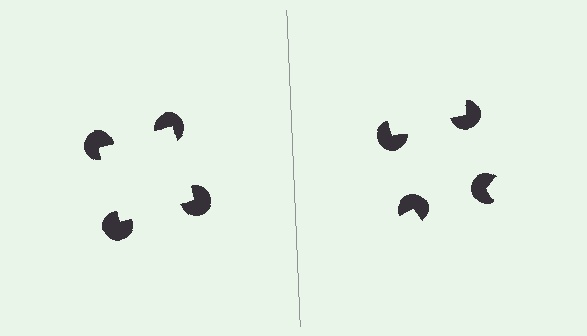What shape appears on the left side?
An illusory square.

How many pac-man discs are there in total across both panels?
8 — 4 on each side.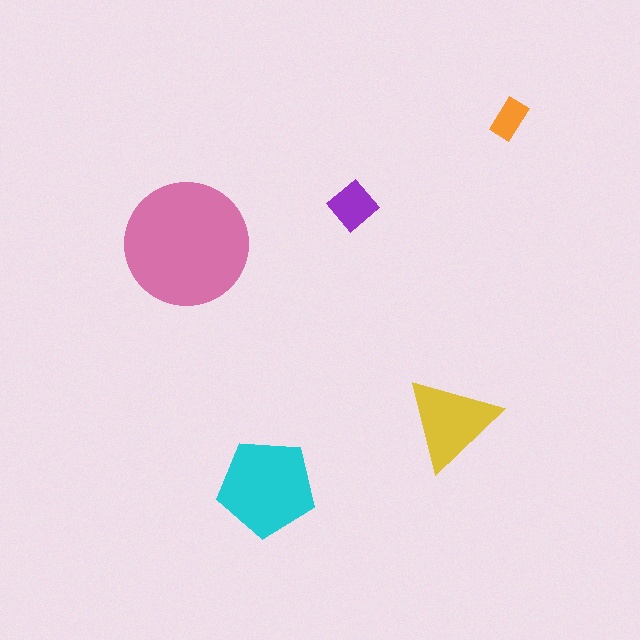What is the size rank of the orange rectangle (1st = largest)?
5th.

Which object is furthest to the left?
The pink circle is leftmost.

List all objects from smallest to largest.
The orange rectangle, the purple diamond, the yellow triangle, the cyan pentagon, the pink circle.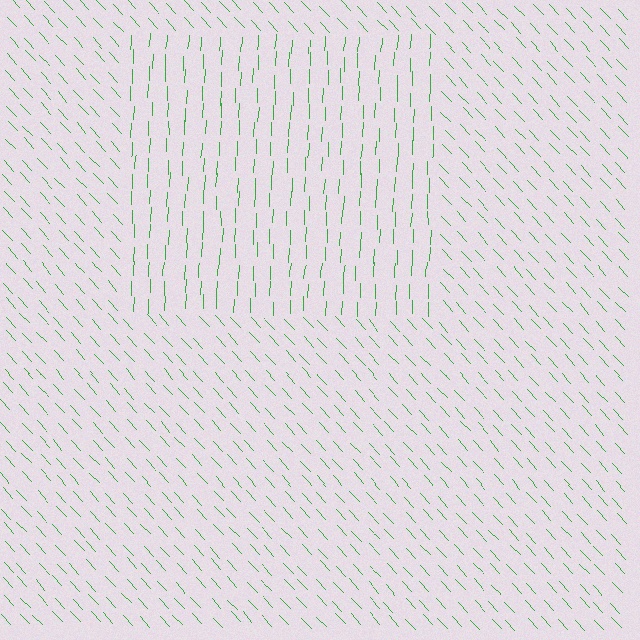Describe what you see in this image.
The image is filled with small green line segments. A rectangle region in the image has lines oriented differently from the surrounding lines, creating a visible texture boundary.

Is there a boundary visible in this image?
Yes, there is a texture boundary formed by a change in line orientation.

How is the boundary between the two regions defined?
The boundary is defined purely by a change in line orientation (approximately 45 degrees difference). All lines are the same color and thickness.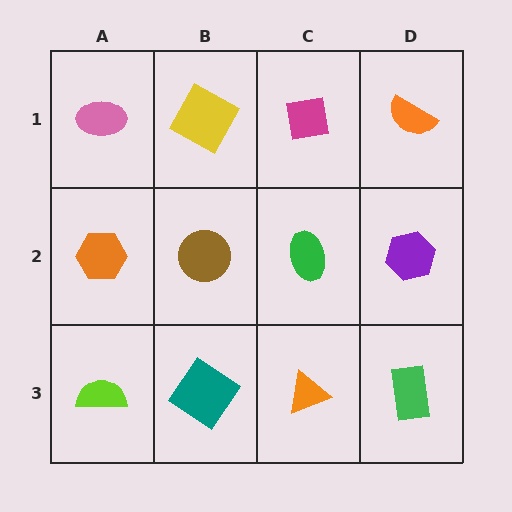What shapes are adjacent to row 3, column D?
A purple hexagon (row 2, column D), an orange triangle (row 3, column C).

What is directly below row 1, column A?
An orange hexagon.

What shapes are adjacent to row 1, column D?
A purple hexagon (row 2, column D), a magenta square (row 1, column C).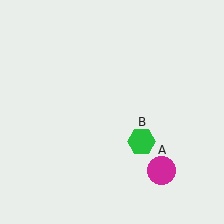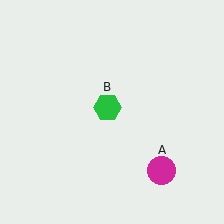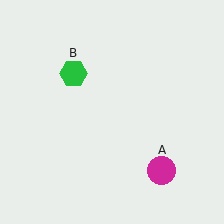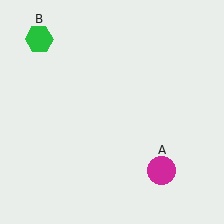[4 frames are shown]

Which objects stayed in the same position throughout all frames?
Magenta circle (object A) remained stationary.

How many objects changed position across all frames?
1 object changed position: green hexagon (object B).